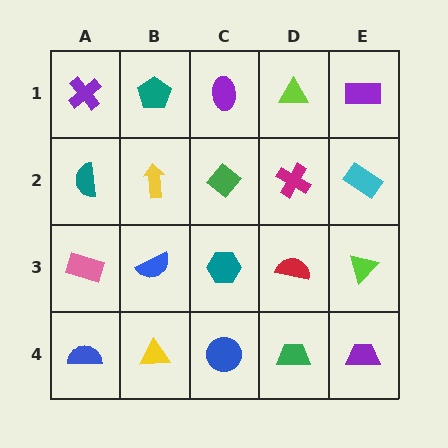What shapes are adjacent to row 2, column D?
A lime triangle (row 1, column D), a red semicircle (row 3, column D), a green diamond (row 2, column C), a cyan rectangle (row 2, column E).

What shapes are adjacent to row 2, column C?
A purple ellipse (row 1, column C), a teal hexagon (row 3, column C), a yellow arrow (row 2, column B), a magenta cross (row 2, column D).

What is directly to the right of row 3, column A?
A blue semicircle.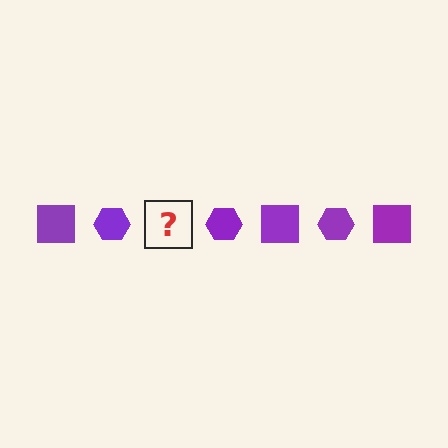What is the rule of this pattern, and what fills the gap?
The rule is that the pattern cycles through square, hexagon shapes in purple. The gap should be filled with a purple square.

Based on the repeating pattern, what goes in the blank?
The blank should be a purple square.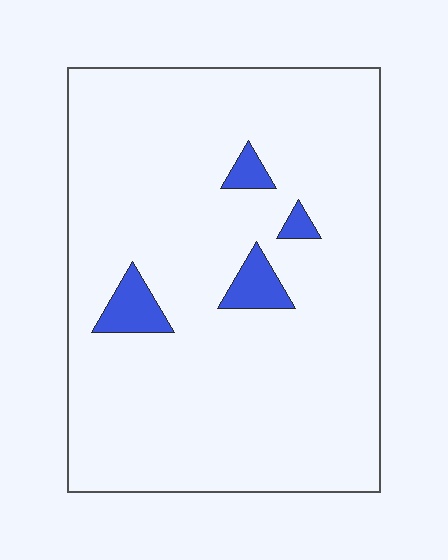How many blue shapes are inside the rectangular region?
4.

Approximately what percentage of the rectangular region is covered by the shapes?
Approximately 5%.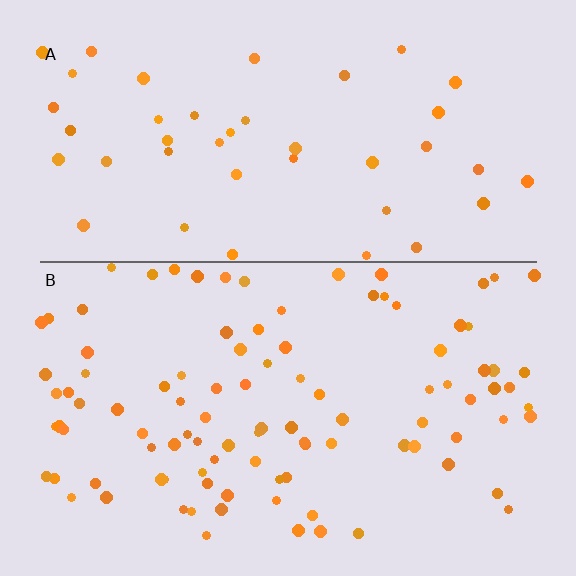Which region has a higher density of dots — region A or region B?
B (the bottom).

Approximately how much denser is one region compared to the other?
Approximately 2.3× — region B over region A.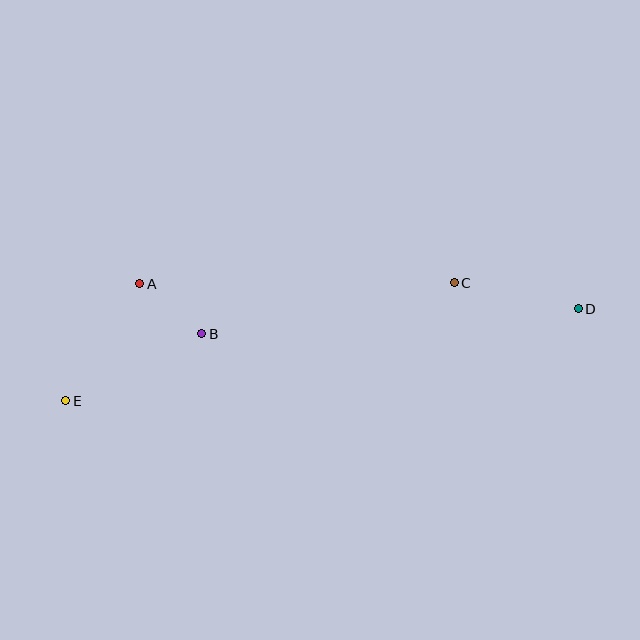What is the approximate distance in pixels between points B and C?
The distance between B and C is approximately 258 pixels.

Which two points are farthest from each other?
Points D and E are farthest from each other.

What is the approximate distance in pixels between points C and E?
The distance between C and E is approximately 406 pixels.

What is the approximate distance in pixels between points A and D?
The distance between A and D is approximately 439 pixels.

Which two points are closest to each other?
Points A and B are closest to each other.